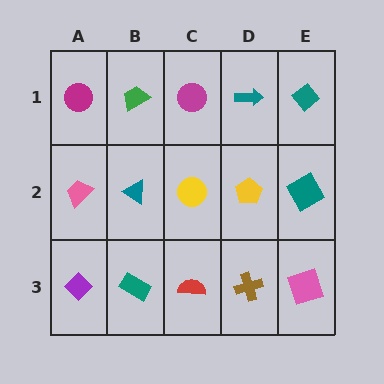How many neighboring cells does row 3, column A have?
2.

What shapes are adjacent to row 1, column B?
A teal triangle (row 2, column B), a magenta circle (row 1, column A), a magenta circle (row 1, column C).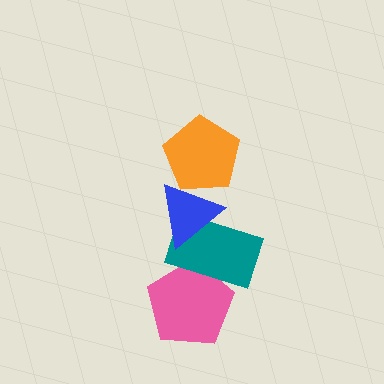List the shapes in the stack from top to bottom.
From top to bottom: the orange pentagon, the blue triangle, the teal rectangle, the pink pentagon.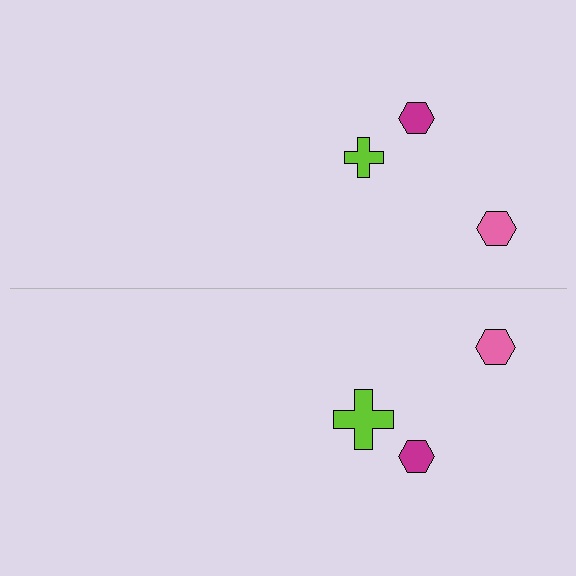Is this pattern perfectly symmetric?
No, the pattern is not perfectly symmetric. The lime cross on the bottom side has a different size than its mirror counterpart.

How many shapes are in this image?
There are 6 shapes in this image.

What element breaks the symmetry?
The lime cross on the bottom side has a different size than its mirror counterpart.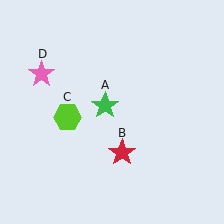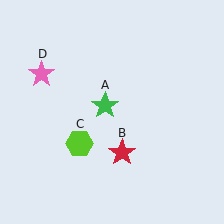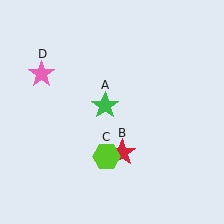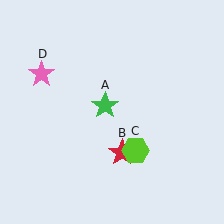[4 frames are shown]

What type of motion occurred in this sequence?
The lime hexagon (object C) rotated counterclockwise around the center of the scene.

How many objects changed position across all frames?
1 object changed position: lime hexagon (object C).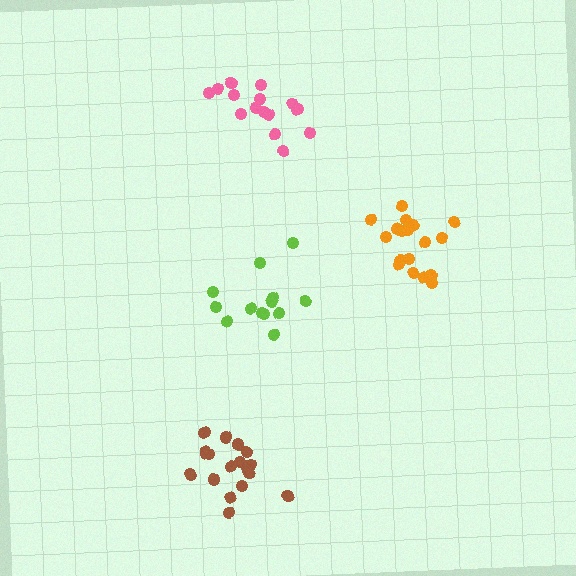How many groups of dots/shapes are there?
There are 4 groups.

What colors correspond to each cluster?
The clusters are colored: orange, pink, lime, brown.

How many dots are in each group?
Group 1: 18 dots, Group 2: 15 dots, Group 3: 13 dots, Group 4: 18 dots (64 total).